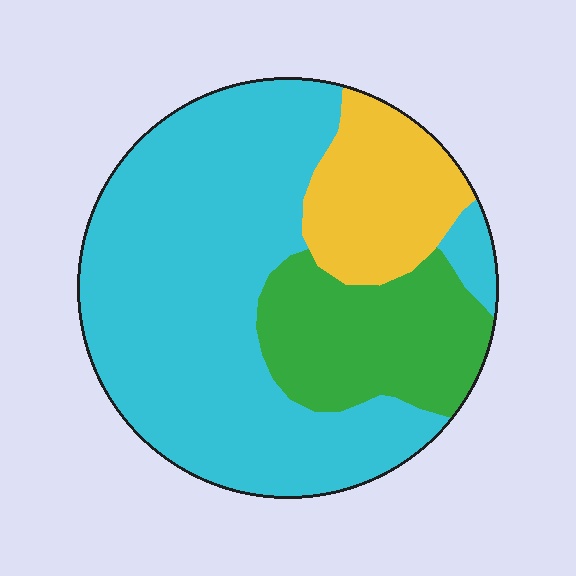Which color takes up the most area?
Cyan, at roughly 65%.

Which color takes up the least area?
Yellow, at roughly 15%.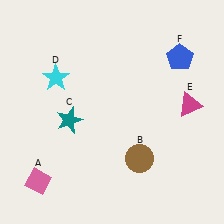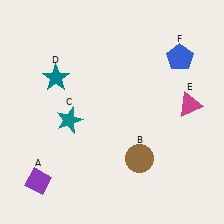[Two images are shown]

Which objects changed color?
A changed from pink to purple. D changed from cyan to teal.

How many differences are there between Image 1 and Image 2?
There are 2 differences between the two images.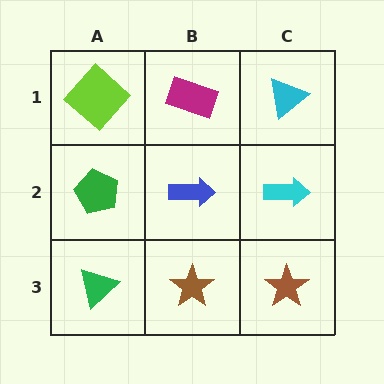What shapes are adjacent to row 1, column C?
A cyan arrow (row 2, column C), a magenta rectangle (row 1, column B).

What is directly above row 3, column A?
A green pentagon.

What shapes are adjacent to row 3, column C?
A cyan arrow (row 2, column C), a brown star (row 3, column B).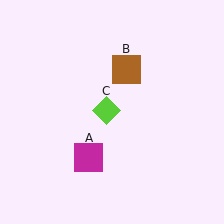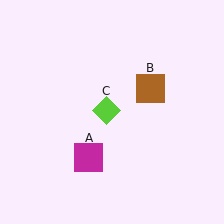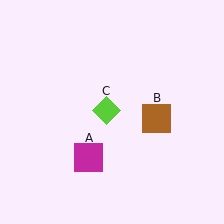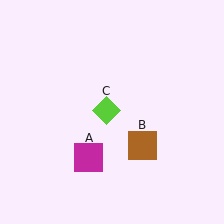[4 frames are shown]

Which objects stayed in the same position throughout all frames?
Magenta square (object A) and lime diamond (object C) remained stationary.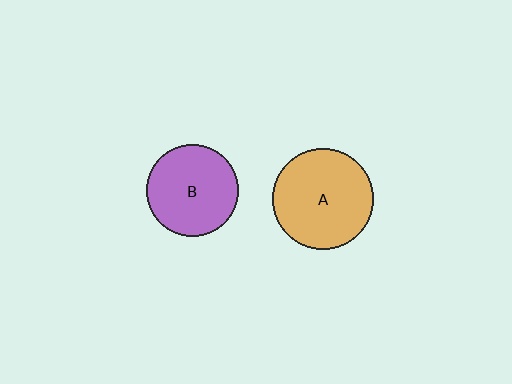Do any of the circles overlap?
No, none of the circles overlap.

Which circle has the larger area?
Circle A (orange).